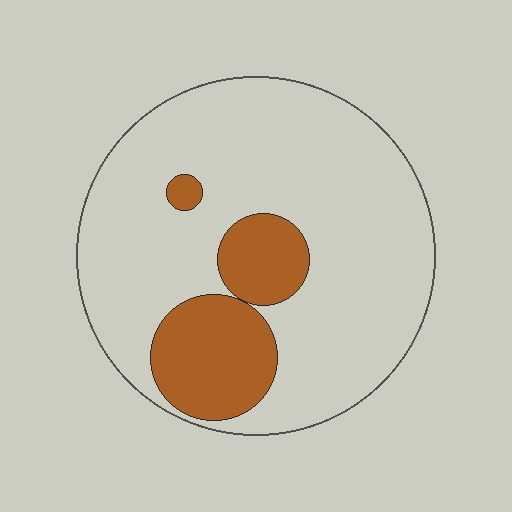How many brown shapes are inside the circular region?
3.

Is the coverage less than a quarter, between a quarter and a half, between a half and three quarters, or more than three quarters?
Less than a quarter.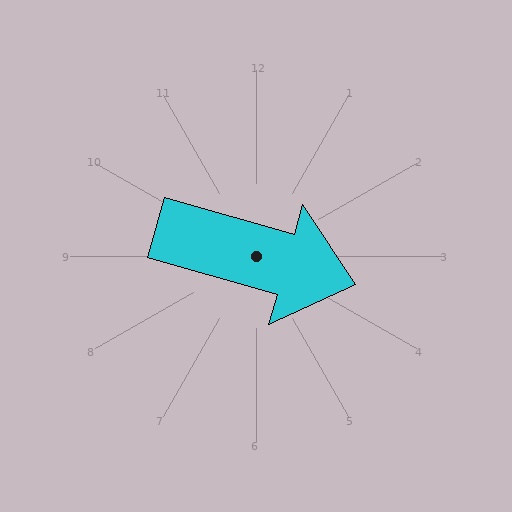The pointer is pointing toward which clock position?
Roughly 4 o'clock.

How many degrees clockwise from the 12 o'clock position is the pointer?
Approximately 106 degrees.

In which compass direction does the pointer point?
East.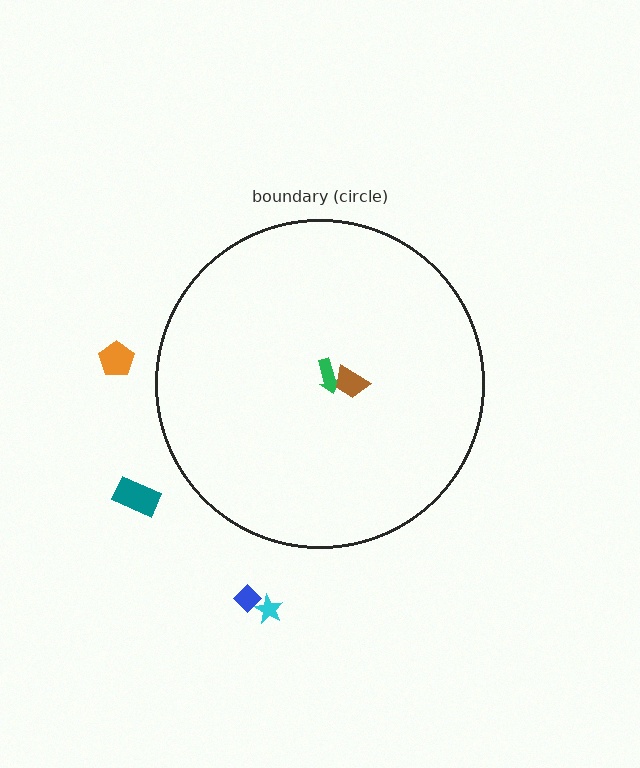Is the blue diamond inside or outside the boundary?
Outside.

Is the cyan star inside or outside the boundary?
Outside.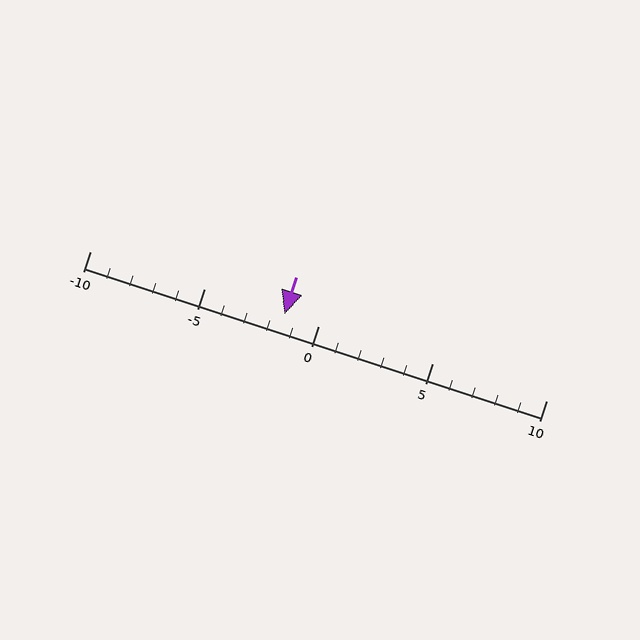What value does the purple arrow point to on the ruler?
The purple arrow points to approximately -2.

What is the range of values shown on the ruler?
The ruler shows values from -10 to 10.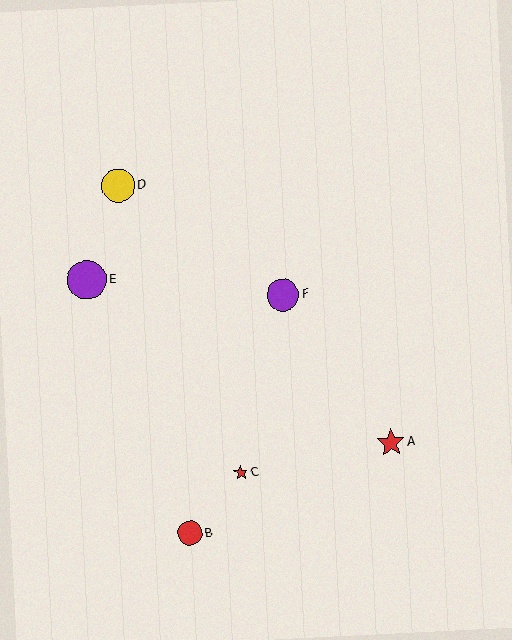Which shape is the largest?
The purple circle (labeled E) is the largest.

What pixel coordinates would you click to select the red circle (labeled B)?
Click at (190, 533) to select the red circle B.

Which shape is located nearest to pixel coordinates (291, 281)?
The purple circle (labeled F) at (283, 295) is nearest to that location.